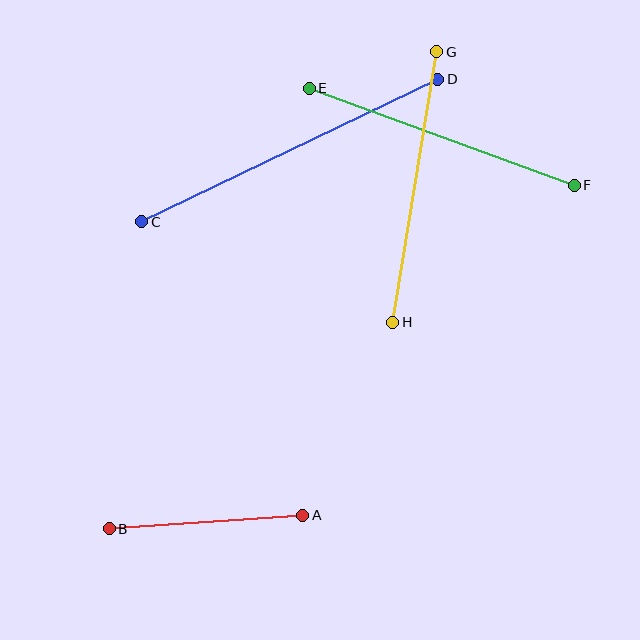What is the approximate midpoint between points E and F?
The midpoint is at approximately (442, 137) pixels.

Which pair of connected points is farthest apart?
Points C and D are farthest apart.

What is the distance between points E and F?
The distance is approximately 282 pixels.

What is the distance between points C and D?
The distance is approximately 329 pixels.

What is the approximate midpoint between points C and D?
The midpoint is at approximately (290, 151) pixels.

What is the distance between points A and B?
The distance is approximately 194 pixels.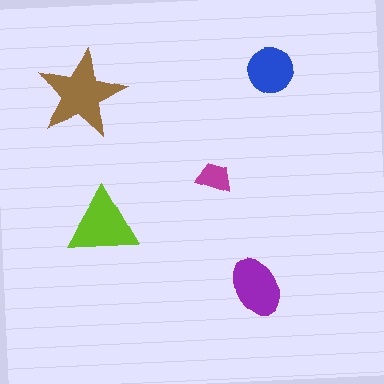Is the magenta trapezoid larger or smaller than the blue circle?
Smaller.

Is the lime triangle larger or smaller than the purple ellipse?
Larger.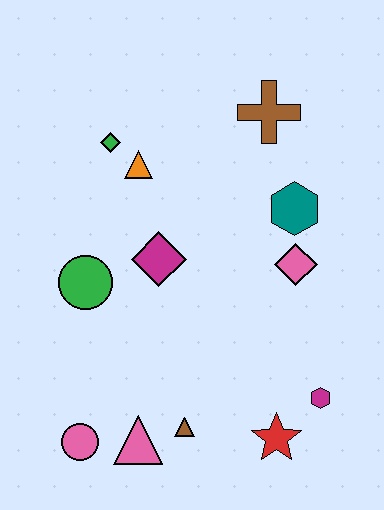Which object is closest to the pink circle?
The pink triangle is closest to the pink circle.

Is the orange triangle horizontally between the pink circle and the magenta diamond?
Yes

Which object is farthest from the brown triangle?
The brown cross is farthest from the brown triangle.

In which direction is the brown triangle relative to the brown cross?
The brown triangle is below the brown cross.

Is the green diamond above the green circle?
Yes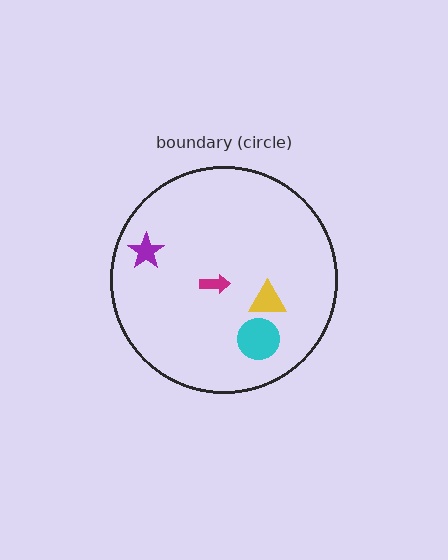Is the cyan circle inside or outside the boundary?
Inside.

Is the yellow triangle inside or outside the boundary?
Inside.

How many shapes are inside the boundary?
4 inside, 0 outside.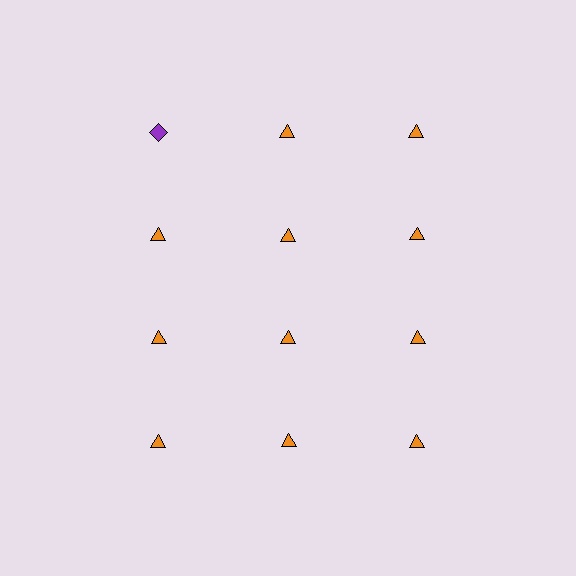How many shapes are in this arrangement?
There are 12 shapes arranged in a grid pattern.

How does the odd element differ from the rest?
It differs in both color (purple instead of orange) and shape (diamond instead of triangle).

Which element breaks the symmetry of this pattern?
The purple diamond in the top row, leftmost column breaks the symmetry. All other shapes are orange triangles.